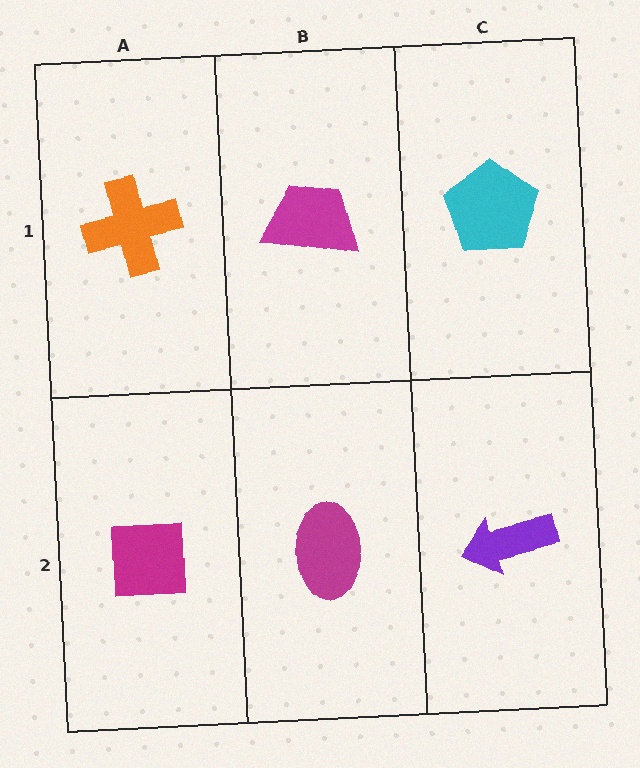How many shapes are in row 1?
3 shapes.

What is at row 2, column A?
A magenta square.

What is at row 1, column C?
A cyan pentagon.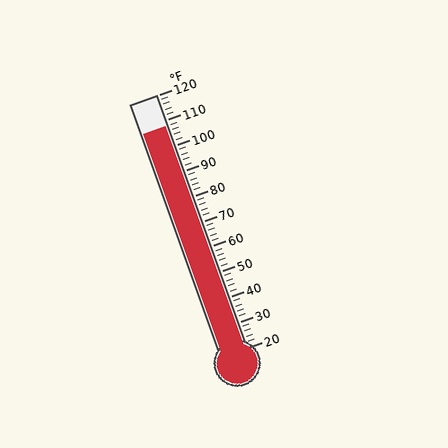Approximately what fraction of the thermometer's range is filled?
The thermometer is filled to approximately 90% of its range.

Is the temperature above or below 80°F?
The temperature is above 80°F.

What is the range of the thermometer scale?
The thermometer scale ranges from 20°F to 120°F.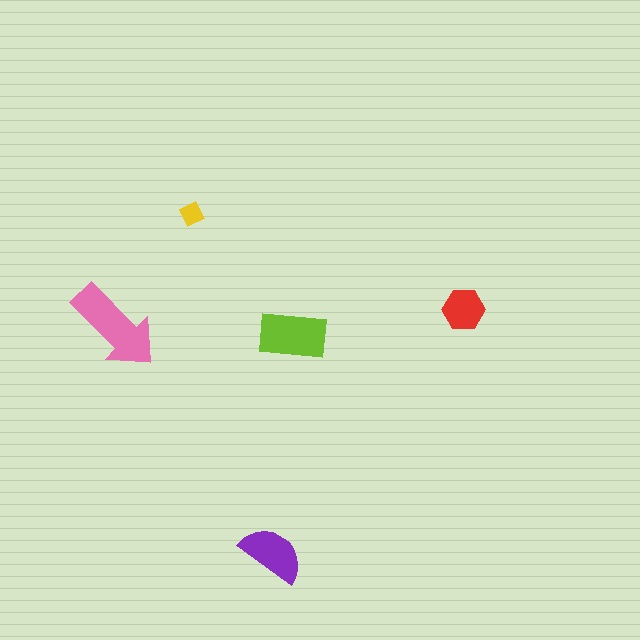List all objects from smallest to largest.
The yellow diamond, the red hexagon, the purple semicircle, the lime rectangle, the pink arrow.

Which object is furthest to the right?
The red hexagon is rightmost.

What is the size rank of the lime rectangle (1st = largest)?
2nd.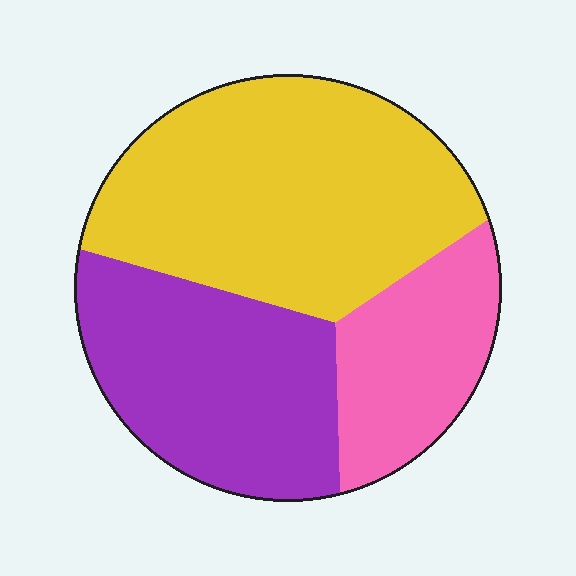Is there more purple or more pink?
Purple.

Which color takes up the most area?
Yellow, at roughly 45%.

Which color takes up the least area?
Pink, at roughly 20%.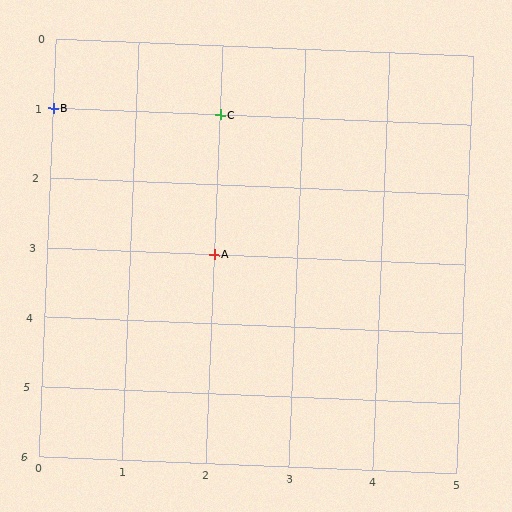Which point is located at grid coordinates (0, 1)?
Point B is at (0, 1).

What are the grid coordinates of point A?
Point A is at grid coordinates (2, 3).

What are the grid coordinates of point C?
Point C is at grid coordinates (2, 1).